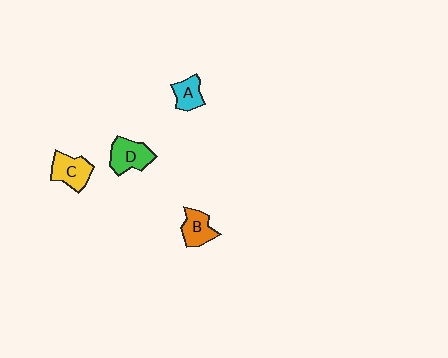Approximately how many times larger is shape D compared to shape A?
Approximately 1.5 times.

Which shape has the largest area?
Shape D (green).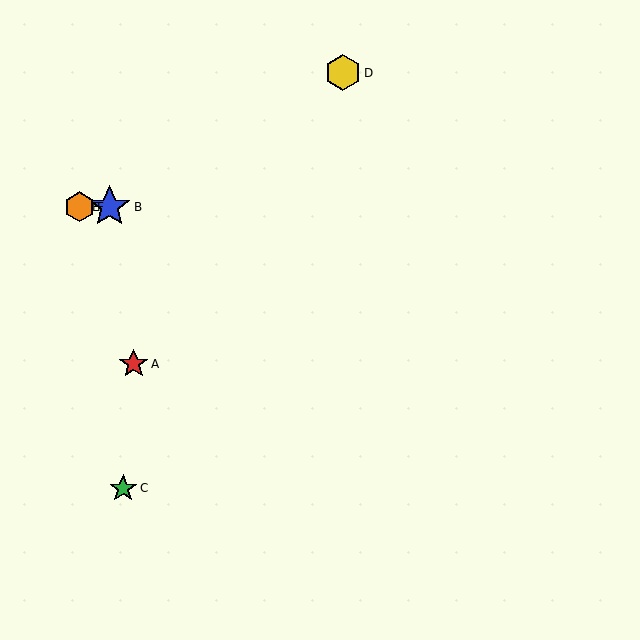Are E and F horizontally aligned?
Yes, both are at y≈207.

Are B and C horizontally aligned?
No, B is at y≈207 and C is at y≈488.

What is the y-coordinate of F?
Object F is at y≈207.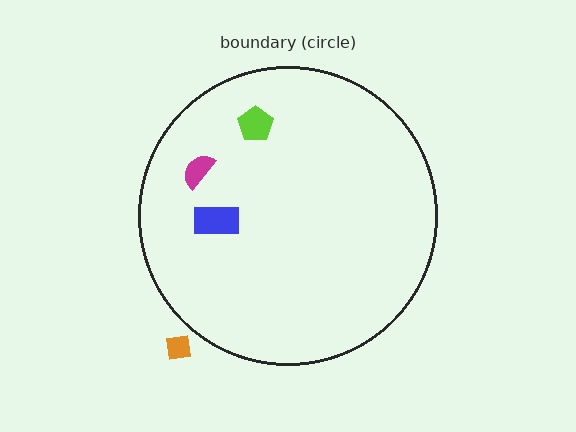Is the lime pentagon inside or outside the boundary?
Inside.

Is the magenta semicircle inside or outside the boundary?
Inside.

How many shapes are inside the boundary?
3 inside, 1 outside.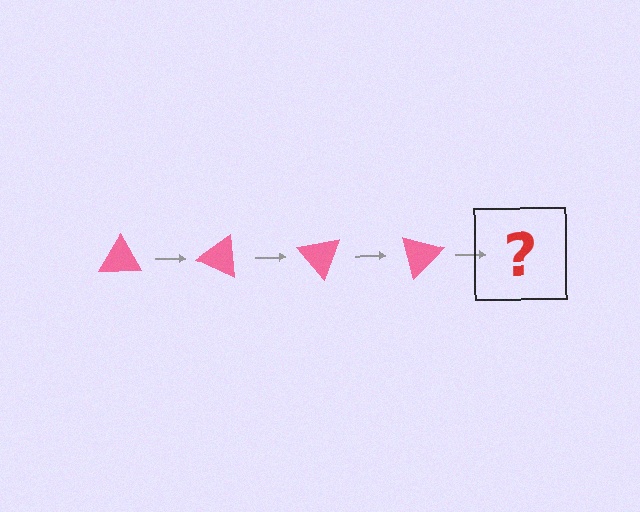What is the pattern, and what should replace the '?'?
The pattern is that the triangle rotates 25 degrees each step. The '?' should be a pink triangle rotated 100 degrees.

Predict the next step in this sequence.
The next step is a pink triangle rotated 100 degrees.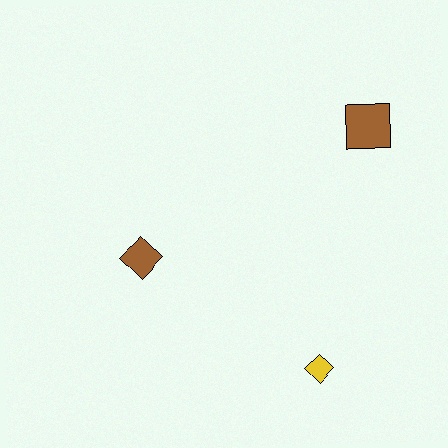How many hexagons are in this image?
There are no hexagons.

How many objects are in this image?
There are 3 objects.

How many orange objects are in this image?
There are no orange objects.